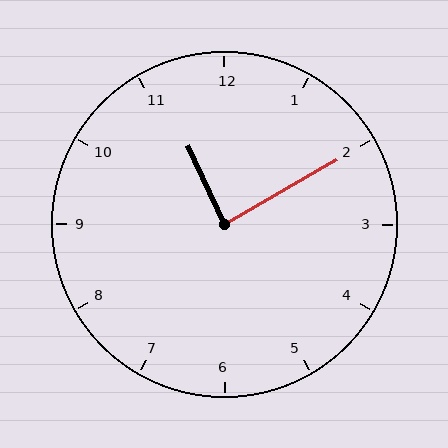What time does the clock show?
11:10.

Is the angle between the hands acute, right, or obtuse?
It is right.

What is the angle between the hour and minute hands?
Approximately 85 degrees.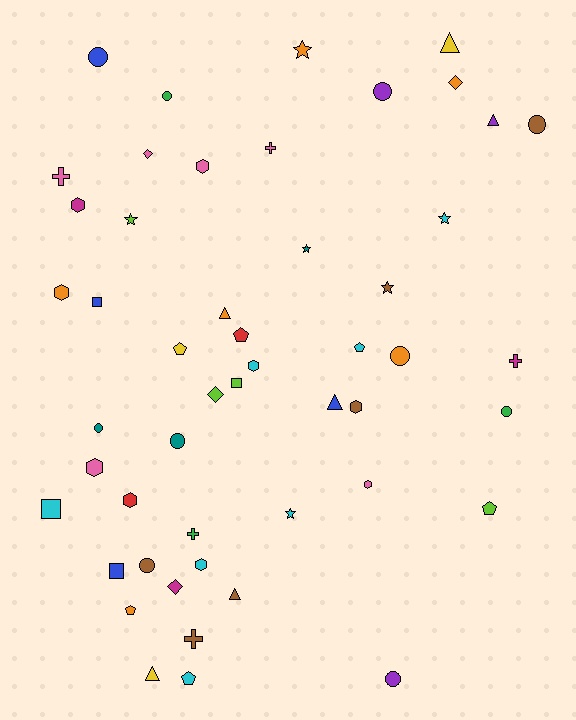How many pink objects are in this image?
There are 6 pink objects.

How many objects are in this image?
There are 50 objects.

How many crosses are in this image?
There are 5 crosses.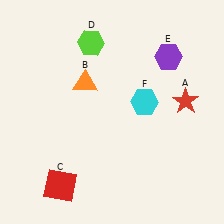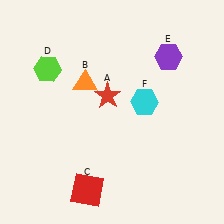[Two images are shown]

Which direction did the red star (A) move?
The red star (A) moved left.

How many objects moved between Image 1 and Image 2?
3 objects moved between the two images.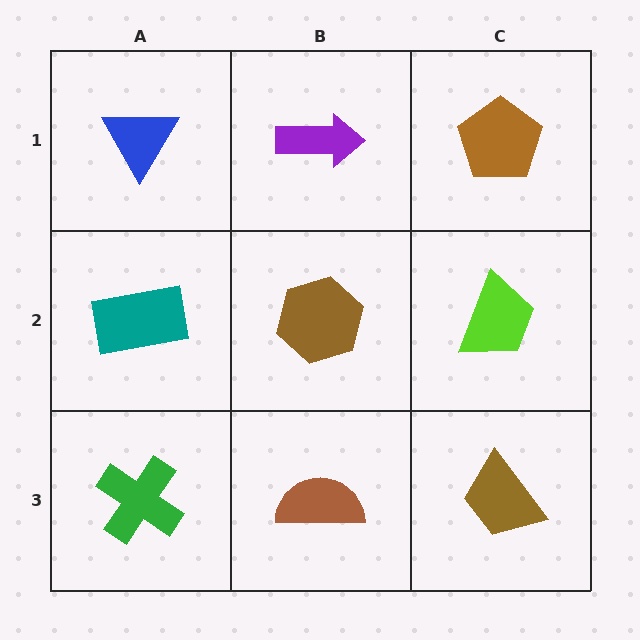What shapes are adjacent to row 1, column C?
A lime trapezoid (row 2, column C), a purple arrow (row 1, column B).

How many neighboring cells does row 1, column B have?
3.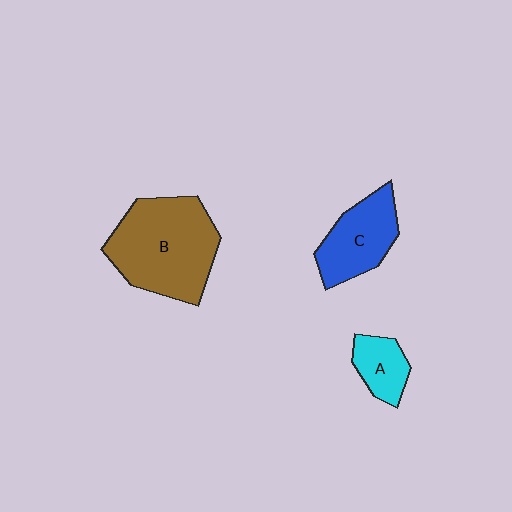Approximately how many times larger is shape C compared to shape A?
Approximately 1.8 times.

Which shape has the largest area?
Shape B (brown).